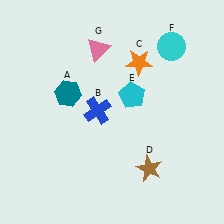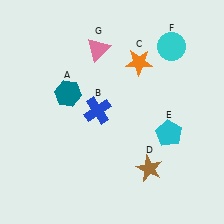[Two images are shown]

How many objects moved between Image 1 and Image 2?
1 object moved between the two images.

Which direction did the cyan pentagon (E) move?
The cyan pentagon (E) moved down.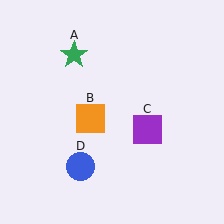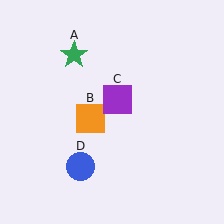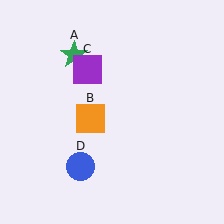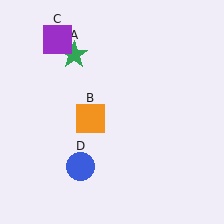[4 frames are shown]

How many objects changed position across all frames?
1 object changed position: purple square (object C).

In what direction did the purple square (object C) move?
The purple square (object C) moved up and to the left.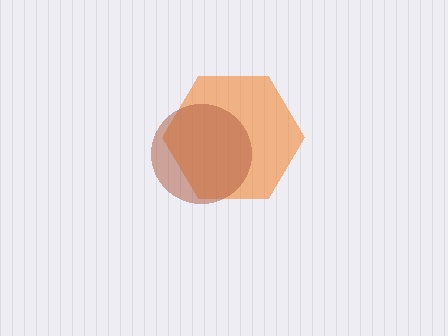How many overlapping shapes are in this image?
There are 2 overlapping shapes in the image.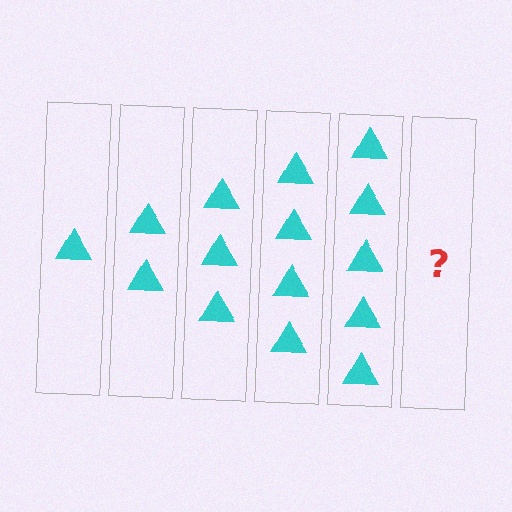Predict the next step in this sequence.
The next step is 6 triangles.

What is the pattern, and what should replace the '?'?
The pattern is that each step adds one more triangle. The '?' should be 6 triangles.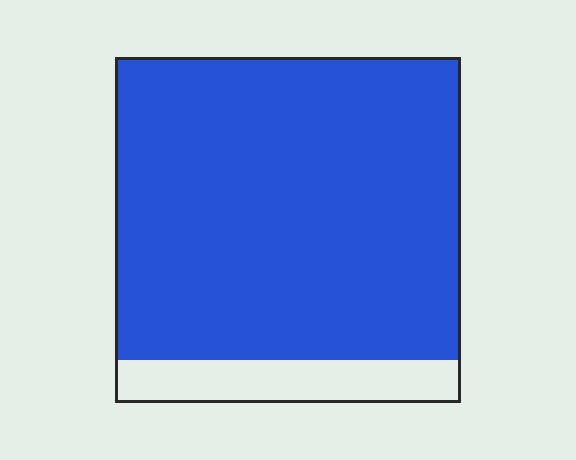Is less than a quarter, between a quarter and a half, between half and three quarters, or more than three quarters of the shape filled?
More than three quarters.